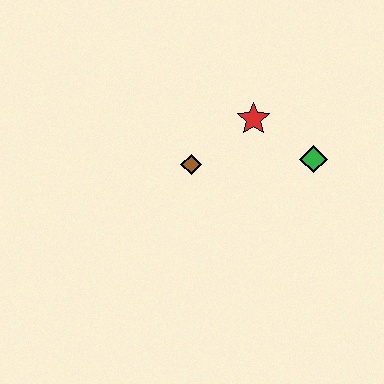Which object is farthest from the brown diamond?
The green diamond is farthest from the brown diamond.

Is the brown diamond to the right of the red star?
No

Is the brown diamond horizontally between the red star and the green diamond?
No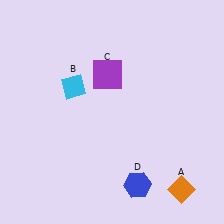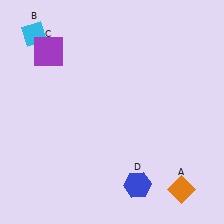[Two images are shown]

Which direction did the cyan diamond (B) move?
The cyan diamond (B) moved up.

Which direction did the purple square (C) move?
The purple square (C) moved left.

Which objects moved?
The objects that moved are: the cyan diamond (B), the purple square (C).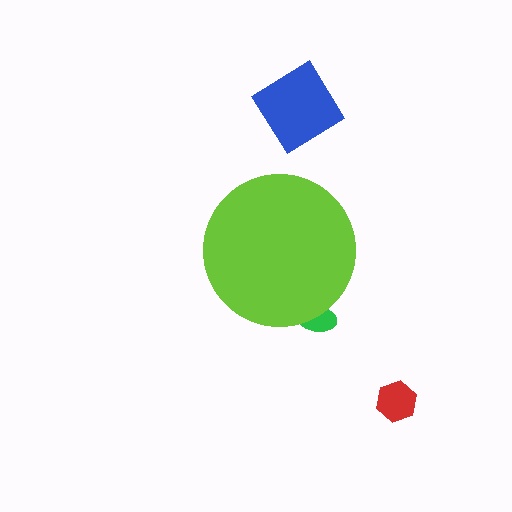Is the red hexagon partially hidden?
No, the red hexagon is fully visible.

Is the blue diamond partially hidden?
No, the blue diamond is fully visible.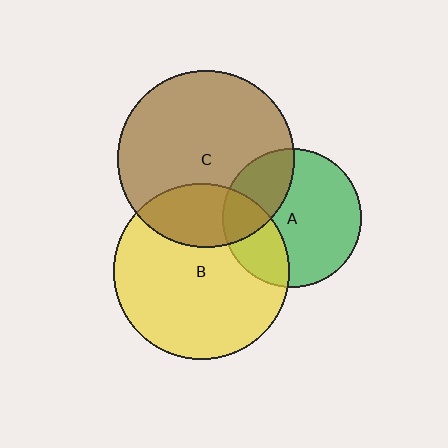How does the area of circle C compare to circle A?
Approximately 1.6 times.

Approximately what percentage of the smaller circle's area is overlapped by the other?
Approximately 30%.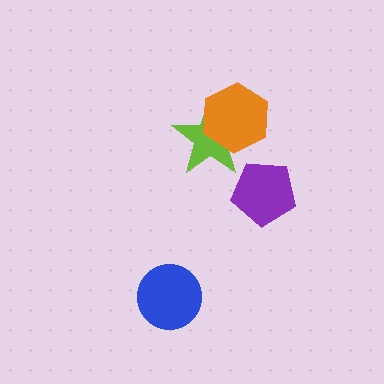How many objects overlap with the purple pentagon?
0 objects overlap with the purple pentagon.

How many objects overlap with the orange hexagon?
1 object overlaps with the orange hexagon.